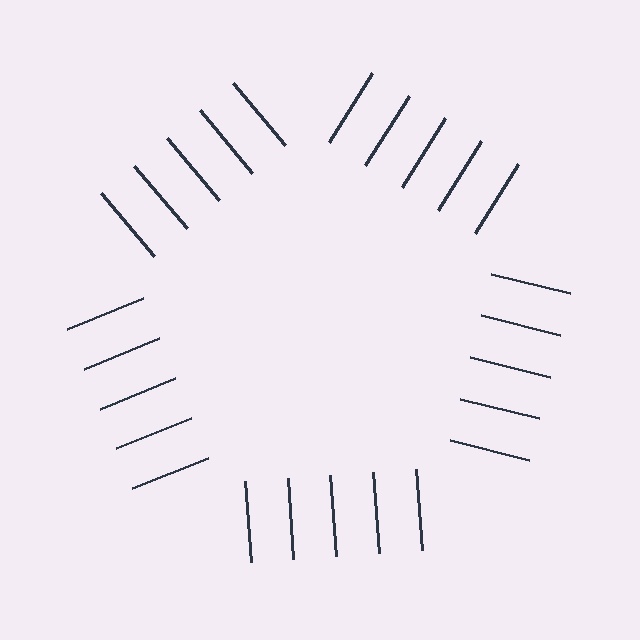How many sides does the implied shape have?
5 sides — the line-ends trace a pentagon.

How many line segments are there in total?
25 — 5 along each of the 5 edges.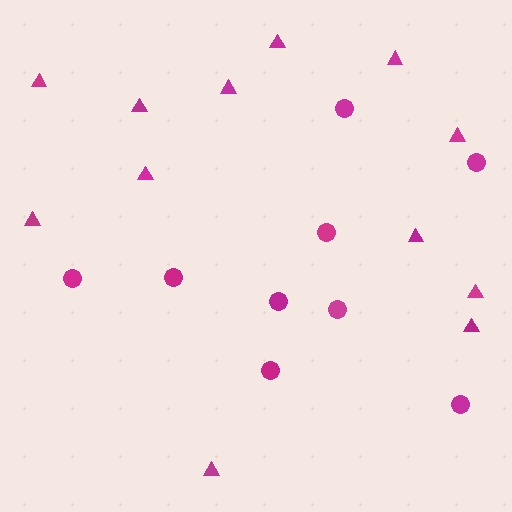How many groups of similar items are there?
There are 2 groups: one group of triangles (12) and one group of circles (9).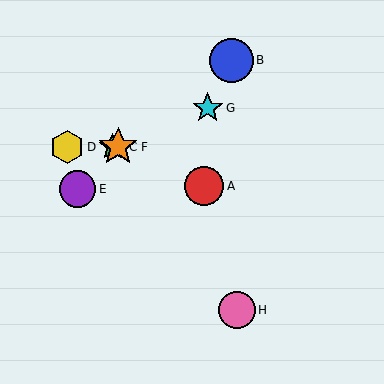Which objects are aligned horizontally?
Objects C, D, F are aligned horizontally.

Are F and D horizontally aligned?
Yes, both are at y≈147.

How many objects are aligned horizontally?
3 objects (C, D, F) are aligned horizontally.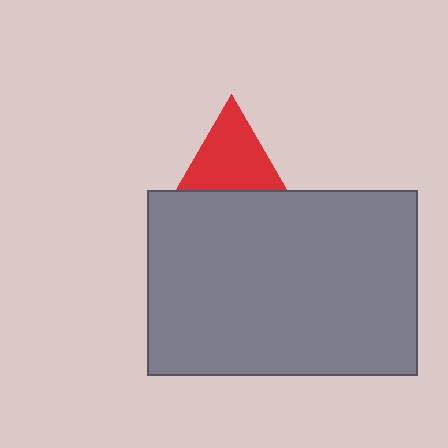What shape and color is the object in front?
The object in front is a gray rectangle.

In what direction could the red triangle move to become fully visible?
The red triangle could move up. That would shift it out from behind the gray rectangle entirely.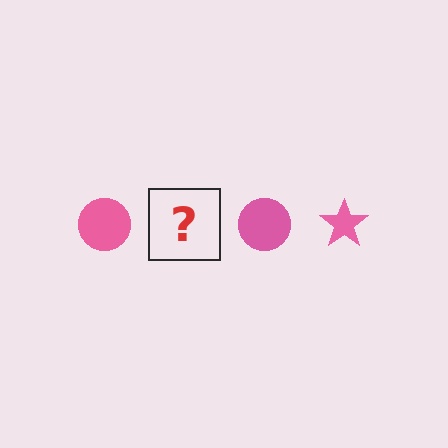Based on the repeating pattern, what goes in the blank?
The blank should be a pink star.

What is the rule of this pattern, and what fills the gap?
The rule is that the pattern cycles through circle, star shapes in pink. The gap should be filled with a pink star.